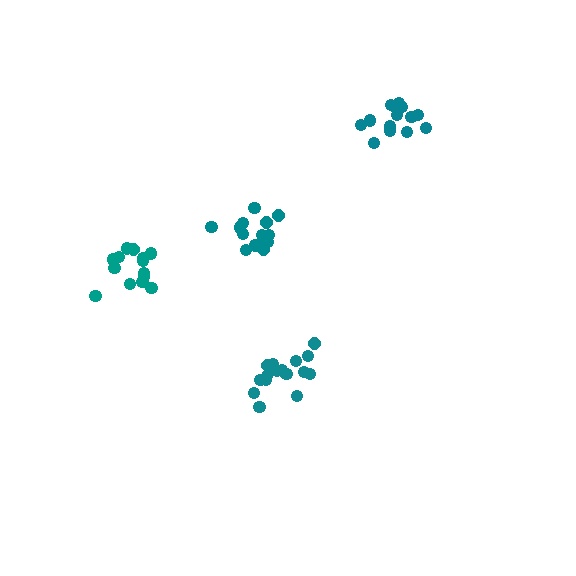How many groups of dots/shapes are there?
There are 4 groups.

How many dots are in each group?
Group 1: 14 dots, Group 2: 16 dots, Group 3: 16 dots, Group 4: 14 dots (60 total).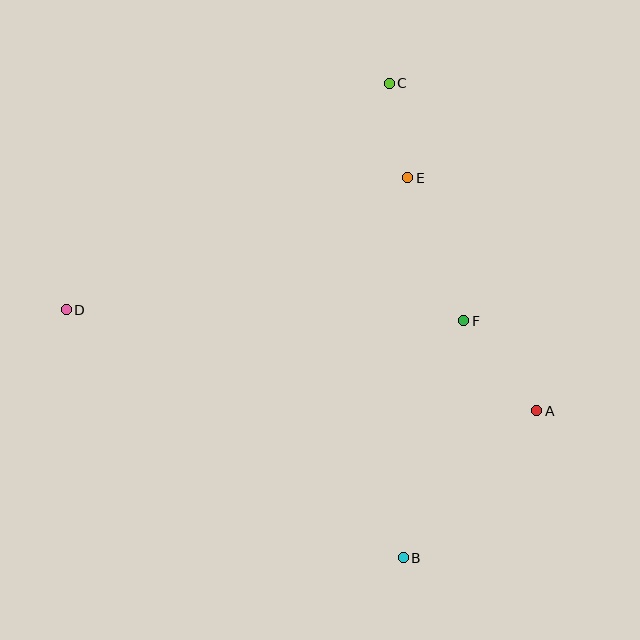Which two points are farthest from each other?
Points A and D are farthest from each other.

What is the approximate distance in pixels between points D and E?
The distance between D and E is approximately 366 pixels.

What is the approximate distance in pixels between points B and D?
The distance between B and D is approximately 419 pixels.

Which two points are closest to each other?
Points C and E are closest to each other.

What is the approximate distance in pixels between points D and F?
The distance between D and F is approximately 398 pixels.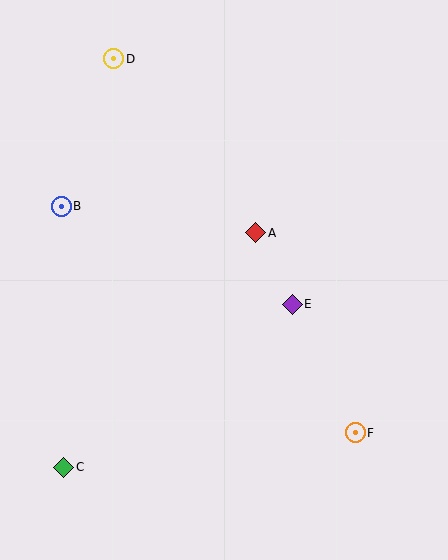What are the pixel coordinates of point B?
Point B is at (61, 206).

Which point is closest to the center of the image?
Point A at (256, 233) is closest to the center.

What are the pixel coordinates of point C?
Point C is at (64, 467).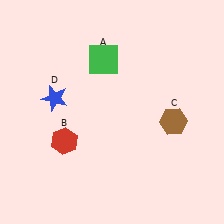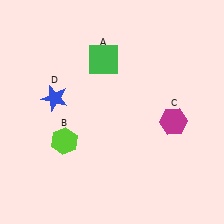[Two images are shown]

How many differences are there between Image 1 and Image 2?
There are 2 differences between the two images.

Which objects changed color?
B changed from red to lime. C changed from brown to magenta.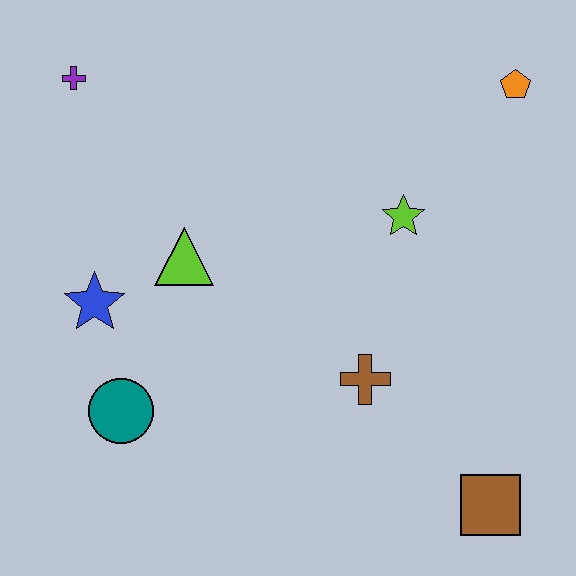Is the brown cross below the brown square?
No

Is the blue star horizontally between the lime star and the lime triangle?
No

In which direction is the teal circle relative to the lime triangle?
The teal circle is below the lime triangle.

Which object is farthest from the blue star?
The orange pentagon is farthest from the blue star.